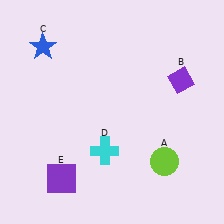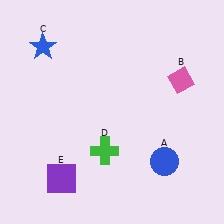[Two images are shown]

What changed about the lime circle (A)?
In Image 1, A is lime. In Image 2, it changed to blue.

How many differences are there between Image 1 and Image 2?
There are 3 differences between the two images.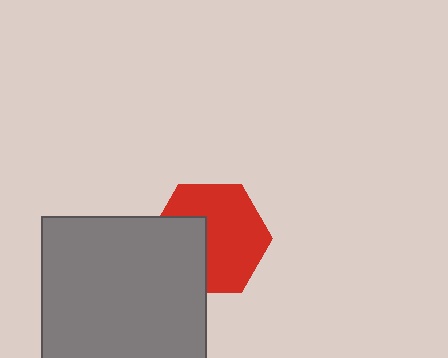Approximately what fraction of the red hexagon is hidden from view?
Roughly 36% of the red hexagon is hidden behind the gray square.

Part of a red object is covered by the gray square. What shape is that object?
It is a hexagon.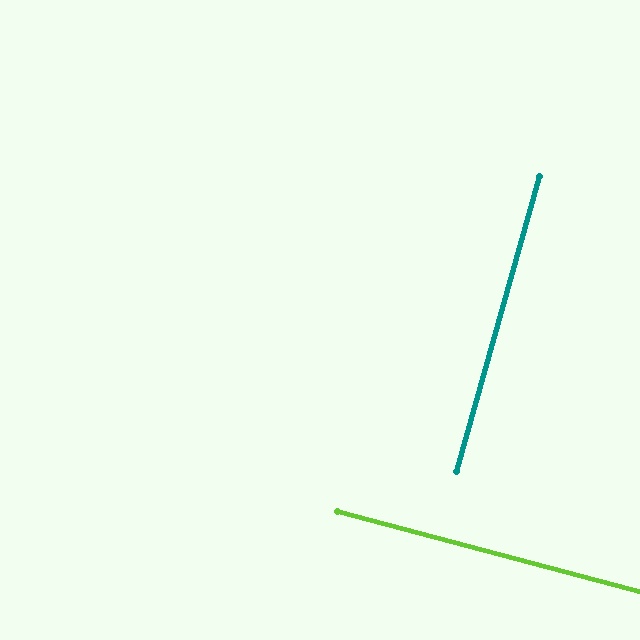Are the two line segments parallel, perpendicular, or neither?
Perpendicular — they meet at approximately 89°.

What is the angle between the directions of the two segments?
Approximately 89 degrees.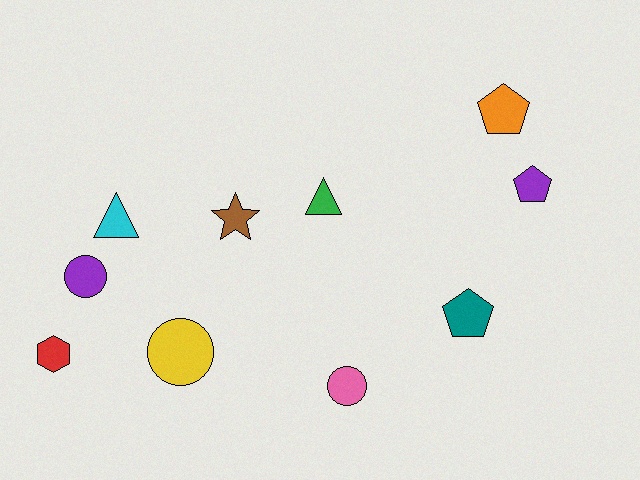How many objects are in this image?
There are 10 objects.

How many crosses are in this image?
There are no crosses.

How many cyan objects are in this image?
There is 1 cyan object.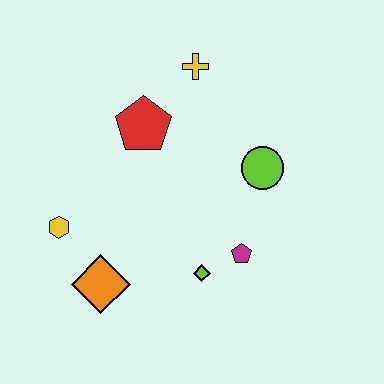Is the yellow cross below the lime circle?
No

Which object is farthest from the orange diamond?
The yellow cross is farthest from the orange diamond.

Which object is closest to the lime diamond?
The magenta pentagon is closest to the lime diamond.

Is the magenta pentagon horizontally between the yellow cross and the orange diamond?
No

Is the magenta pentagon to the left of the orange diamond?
No